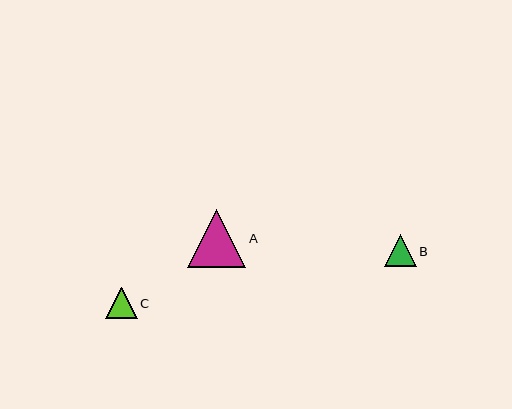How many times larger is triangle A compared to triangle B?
Triangle A is approximately 1.8 times the size of triangle B.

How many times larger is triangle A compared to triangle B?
Triangle A is approximately 1.8 times the size of triangle B.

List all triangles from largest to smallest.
From largest to smallest: A, B, C.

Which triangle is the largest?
Triangle A is the largest with a size of approximately 58 pixels.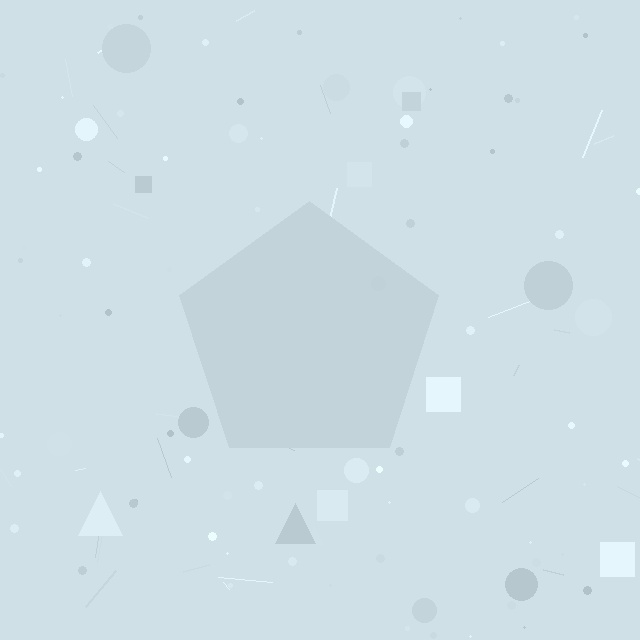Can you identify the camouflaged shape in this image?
The camouflaged shape is a pentagon.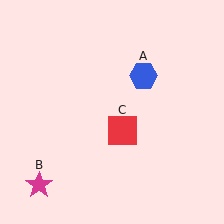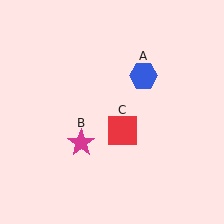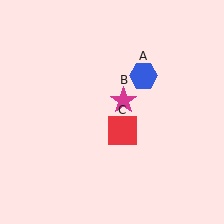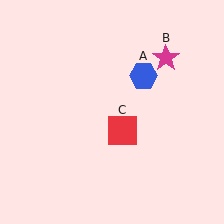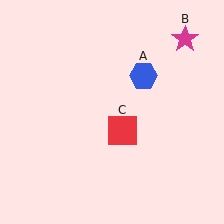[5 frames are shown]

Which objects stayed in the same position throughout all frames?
Blue hexagon (object A) and red square (object C) remained stationary.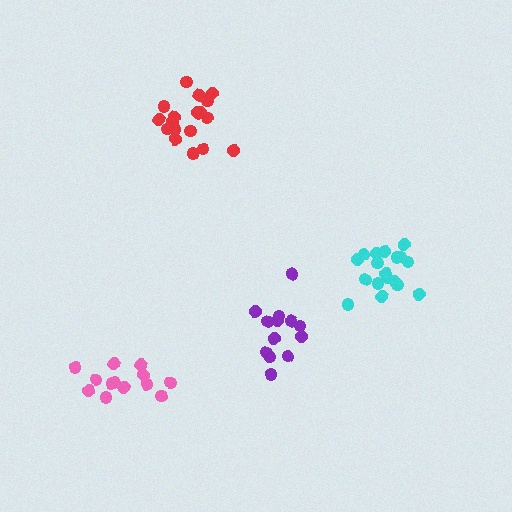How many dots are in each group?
Group 1: 13 dots, Group 2: 18 dots, Group 3: 18 dots, Group 4: 13 dots (62 total).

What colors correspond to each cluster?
The clusters are colored: pink, cyan, red, purple.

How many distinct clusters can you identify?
There are 4 distinct clusters.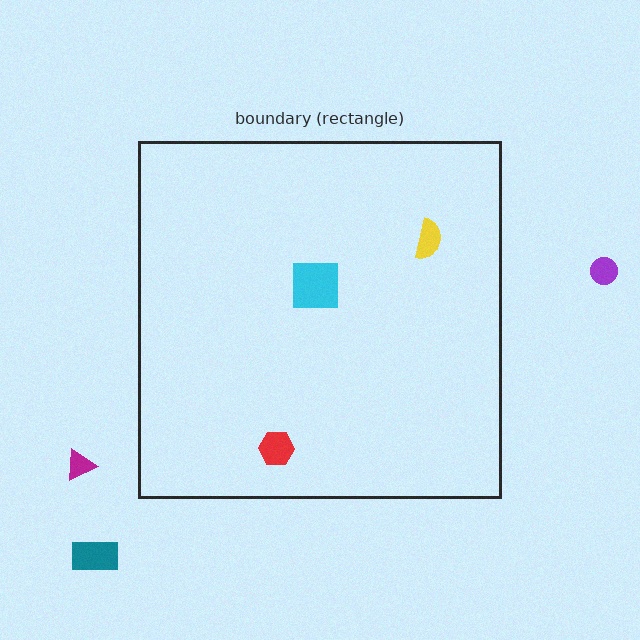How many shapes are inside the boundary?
3 inside, 3 outside.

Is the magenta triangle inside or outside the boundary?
Outside.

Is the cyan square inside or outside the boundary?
Inside.